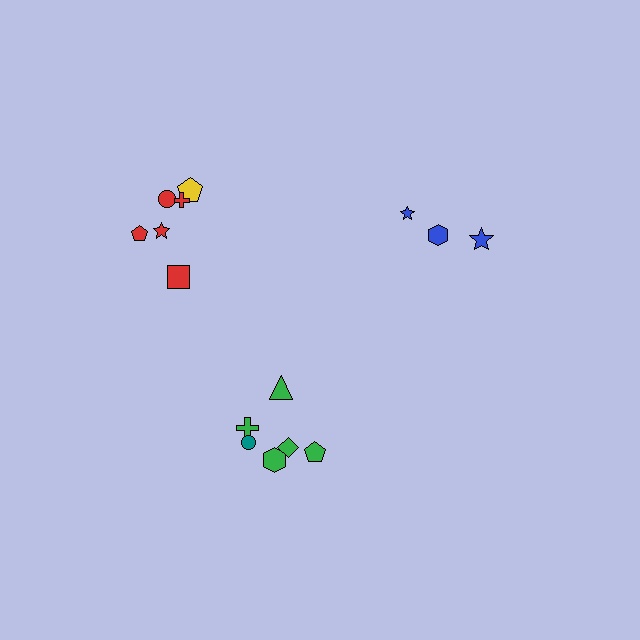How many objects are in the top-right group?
There are 3 objects.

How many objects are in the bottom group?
There are 6 objects.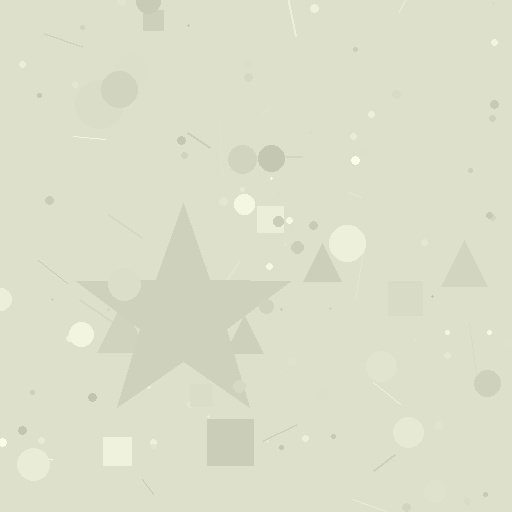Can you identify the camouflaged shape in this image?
The camouflaged shape is a star.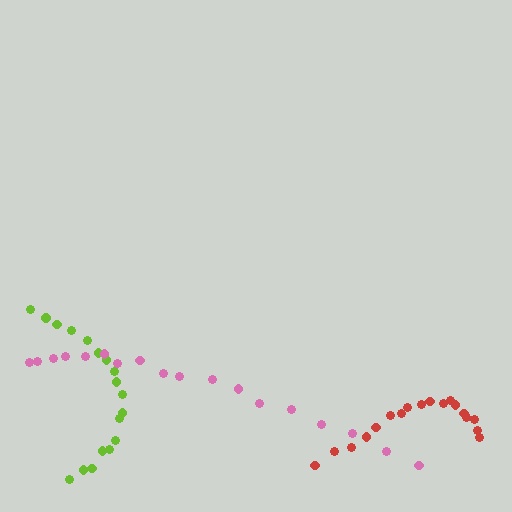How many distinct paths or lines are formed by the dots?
There are 3 distinct paths.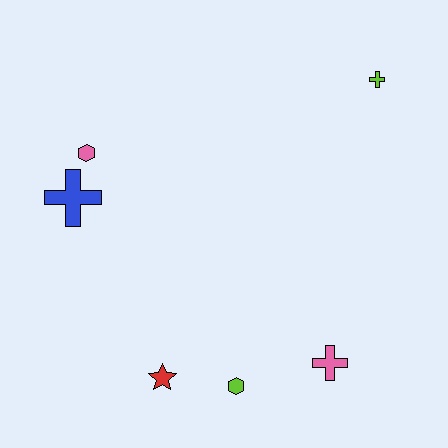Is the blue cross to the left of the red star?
Yes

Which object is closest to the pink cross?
The lime hexagon is closest to the pink cross.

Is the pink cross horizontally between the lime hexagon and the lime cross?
Yes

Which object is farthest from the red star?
The lime cross is farthest from the red star.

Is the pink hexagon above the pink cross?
Yes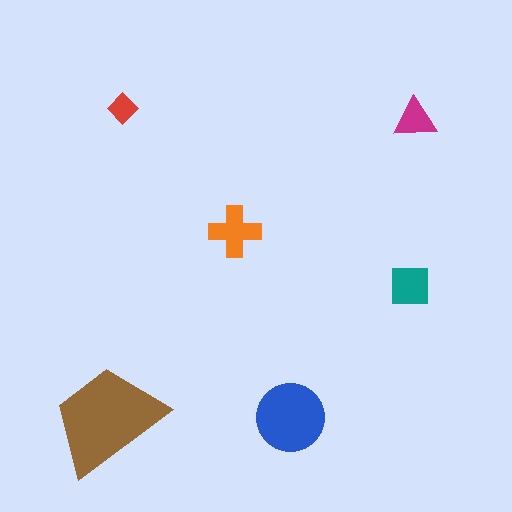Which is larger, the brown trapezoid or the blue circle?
The brown trapezoid.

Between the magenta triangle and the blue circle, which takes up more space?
The blue circle.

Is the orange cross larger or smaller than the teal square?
Larger.